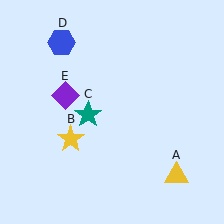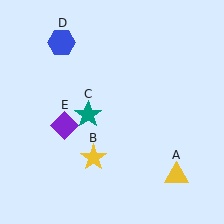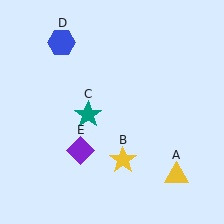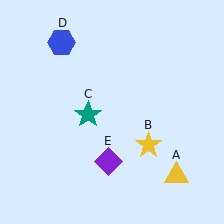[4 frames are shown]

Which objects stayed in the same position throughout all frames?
Yellow triangle (object A) and teal star (object C) and blue hexagon (object D) remained stationary.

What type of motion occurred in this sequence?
The yellow star (object B), purple diamond (object E) rotated counterclockwise around the center of the scene.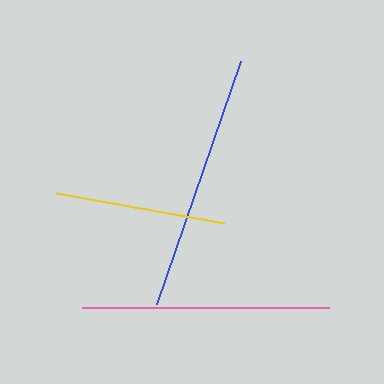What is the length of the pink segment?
The pink segment is approximately 247 pixels long.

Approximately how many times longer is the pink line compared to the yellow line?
The pink line is approximately 1.5 times the length of the yellow line.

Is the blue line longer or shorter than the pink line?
The blue line is longer than the pink line.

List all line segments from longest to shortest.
From longest to shortest: blue, pink, yellow.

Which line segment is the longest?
The blue line is the longest at approximately 256 pixels.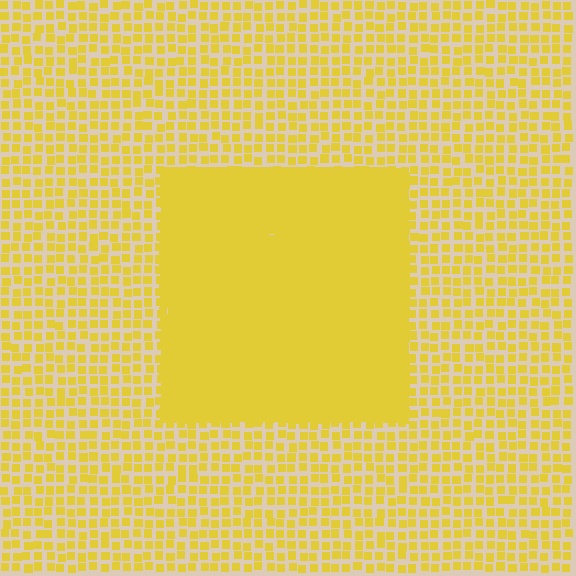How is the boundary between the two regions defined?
The boundary is defined by a change in element density (approximately 2.7x ratio). All elements are the same color, size, and shape.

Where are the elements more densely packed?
The elements are more densely packed inside the rectangle boundary.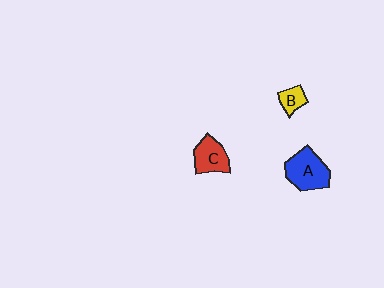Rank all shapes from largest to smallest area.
From largest to smallest: A (blue), C (red), B (yellow).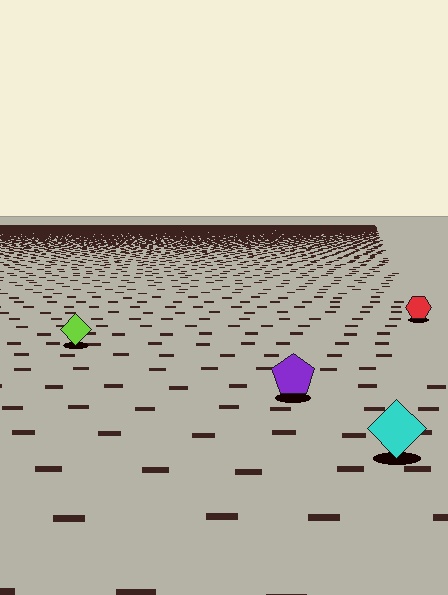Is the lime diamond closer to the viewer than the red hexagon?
Yes. The lime diamond is closer — you can tell from the texture gradient: the ground texture is coarser near it.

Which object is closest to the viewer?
The cyan diamond is closest. The texture marks near it are larger and more spread out.